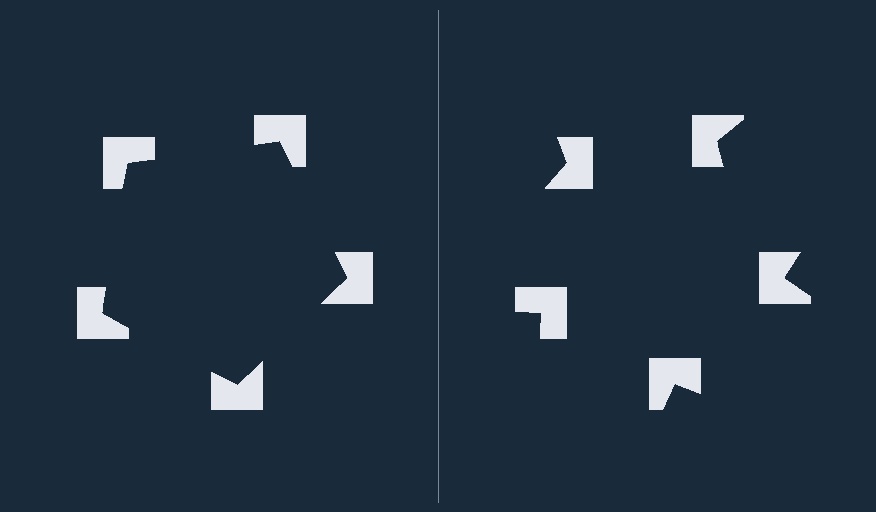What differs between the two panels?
The notched squares are positioned identically on both sides; only the wedge orientations differ. On the left they align to a pentagon; on the right they are misaligned.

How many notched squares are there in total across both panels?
10 — 5 on each side.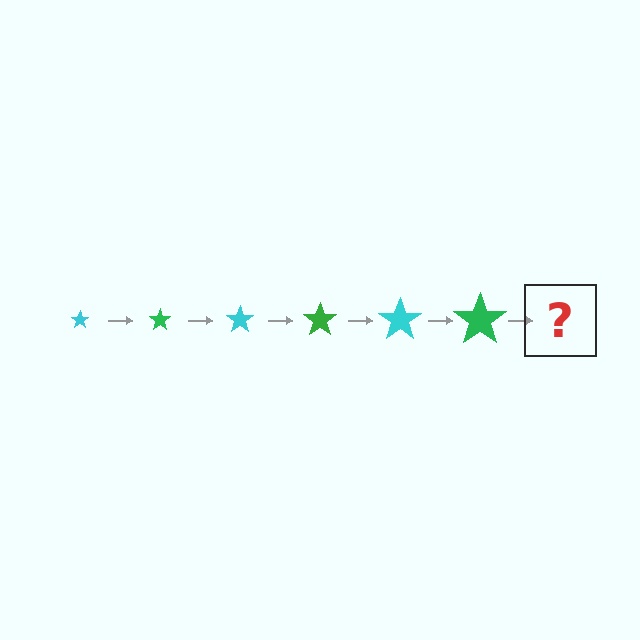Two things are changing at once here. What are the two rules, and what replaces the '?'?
The two rules are that the star grows larger each step and the color cycles through cyan and green. The '?' should be a cyan star, larger than the previous one.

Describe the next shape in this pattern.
It should be a cyan star, larger than the previous one.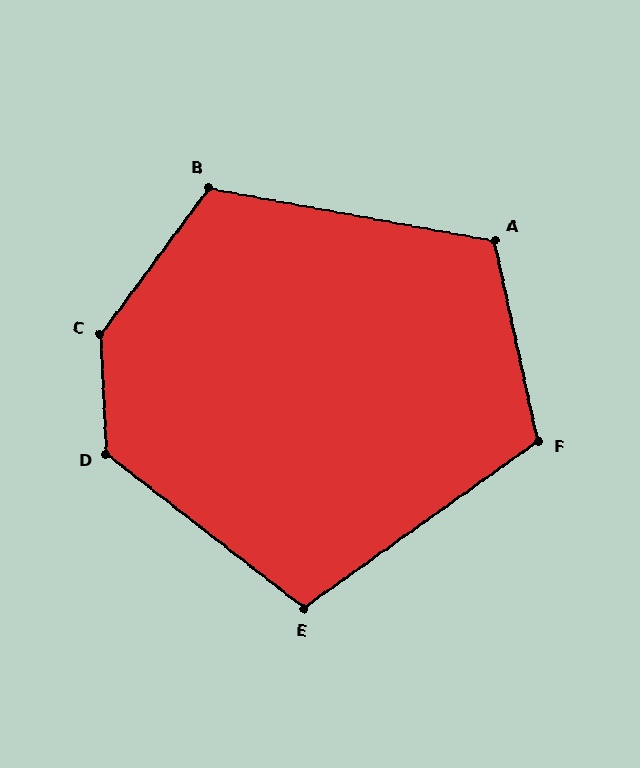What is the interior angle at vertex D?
Approximately 131 degrees (obtuse).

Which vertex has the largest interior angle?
C, at approximately 141 degrees.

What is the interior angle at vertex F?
Approximately 113 degrees (obtuse).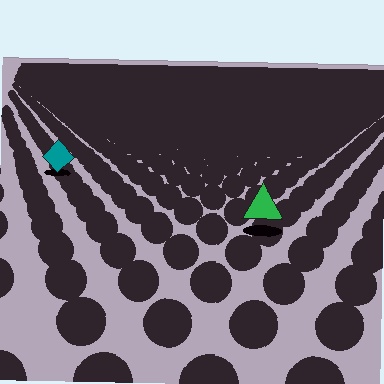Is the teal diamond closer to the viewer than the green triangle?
No. The green triangle is closer — you can tell from the texture gradient: the ground texture is coarser near it.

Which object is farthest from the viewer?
The teal diamond is farthest from the viewer. It appears smaller and the ground texture around it is denser.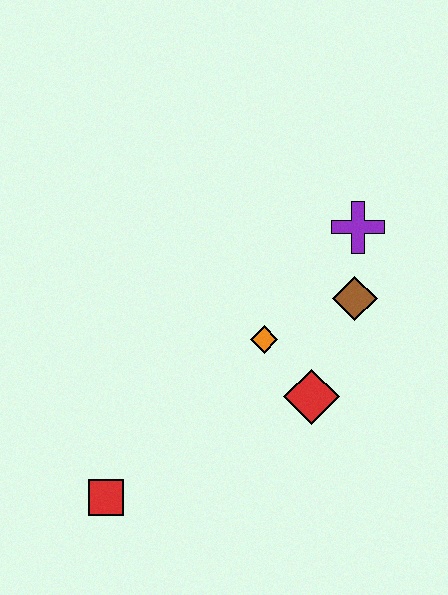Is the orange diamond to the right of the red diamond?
No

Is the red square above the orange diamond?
No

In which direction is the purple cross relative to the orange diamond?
The purple cross is above the orange diamond.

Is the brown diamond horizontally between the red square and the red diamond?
No